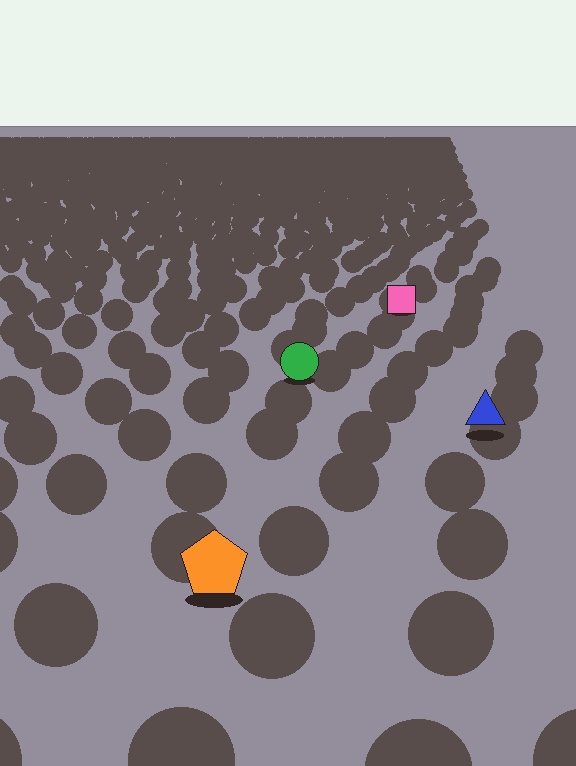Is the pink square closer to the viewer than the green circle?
No. The green circle is closer — you can tell from the texture gradient: the ground texture is coarser near it.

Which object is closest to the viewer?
The orange pentagon is closest. The texture marks near it are larger and more spread out.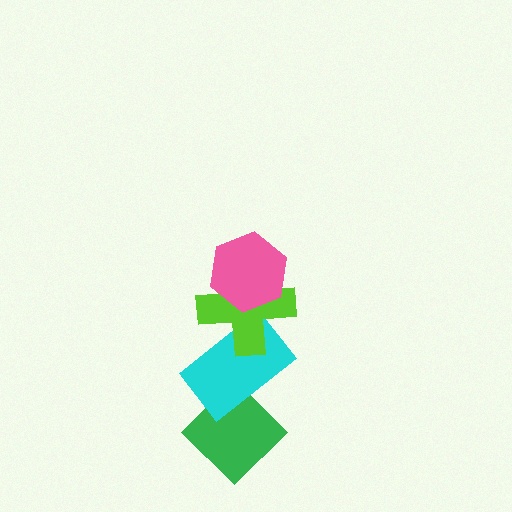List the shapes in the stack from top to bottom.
From top to bottom: the pink hexagon, the lime cross, the cyan rectangle, the green diamond.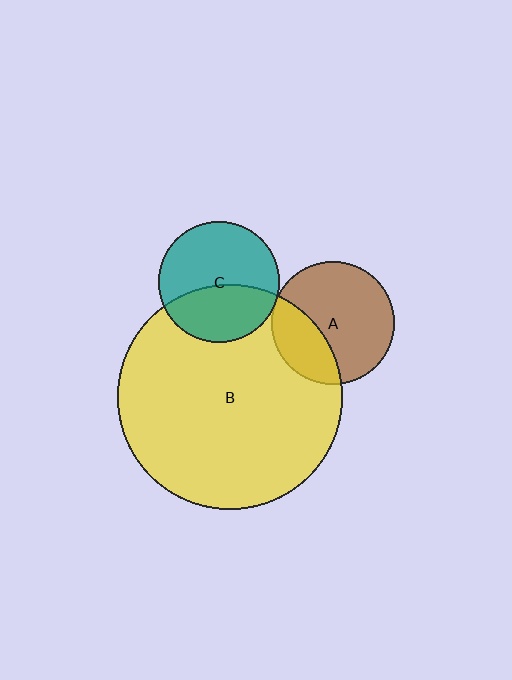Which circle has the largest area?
Circle B (yellow).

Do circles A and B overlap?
Yes.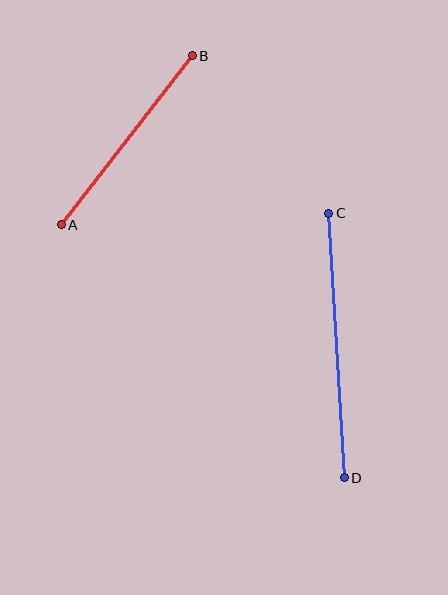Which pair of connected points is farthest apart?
Points C and D are farthest apart.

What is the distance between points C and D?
The distance is approximately 265 pixels.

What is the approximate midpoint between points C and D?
The midpoint is at approximately (336, 346) pixels.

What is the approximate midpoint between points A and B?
The midpoint is at approximately (127, 140) pixels.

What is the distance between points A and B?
The distance is approximately 214 pixels.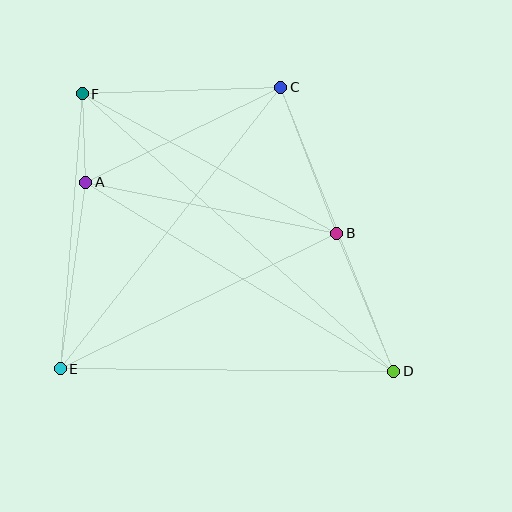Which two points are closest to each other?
Points A and F are closest to each other.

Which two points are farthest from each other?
Points D and F are farthest from each other.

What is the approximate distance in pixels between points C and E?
The distance between C and E is approximately 358 pixels.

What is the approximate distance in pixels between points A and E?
The distance between A and E is approximately 188 pixels.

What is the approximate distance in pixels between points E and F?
The distance between E and F is approximately 276 pixels.